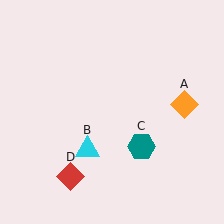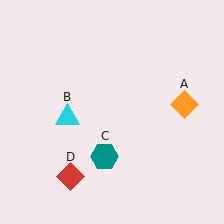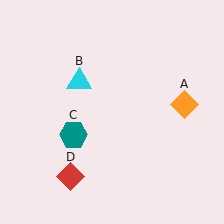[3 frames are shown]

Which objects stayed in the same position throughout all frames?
Orange diamond (object A) and red diamond (object D) remained stationary.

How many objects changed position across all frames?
2 objects changed position: cyan triangle (object B), teal hexagon (object C).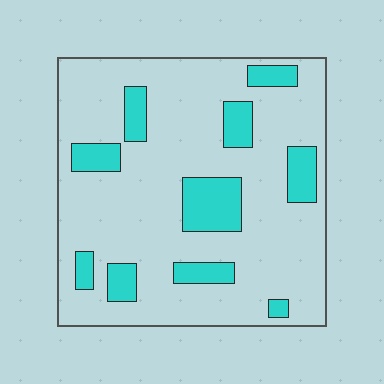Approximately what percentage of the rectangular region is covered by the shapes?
Approximately 20%.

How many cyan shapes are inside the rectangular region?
10.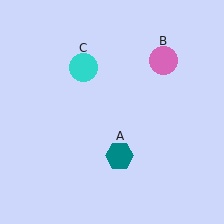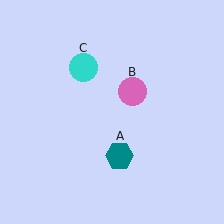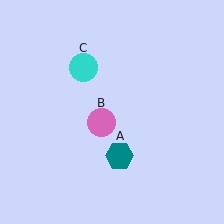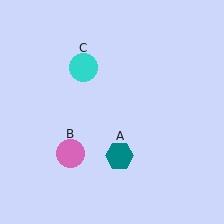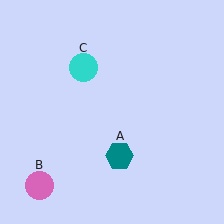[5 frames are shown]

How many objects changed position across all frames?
1 object changed position: pink circle (object B).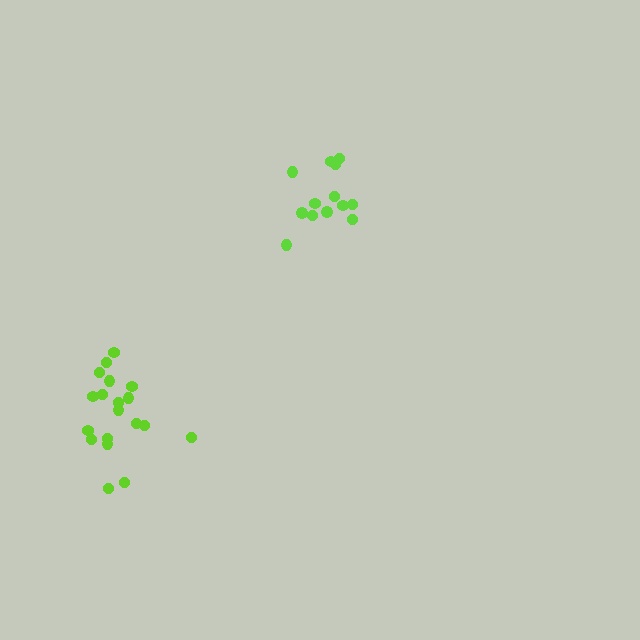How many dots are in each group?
Group 1: 13 dots, Group 2: 19 dots (32 total).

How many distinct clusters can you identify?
There are 2 distinct clusters.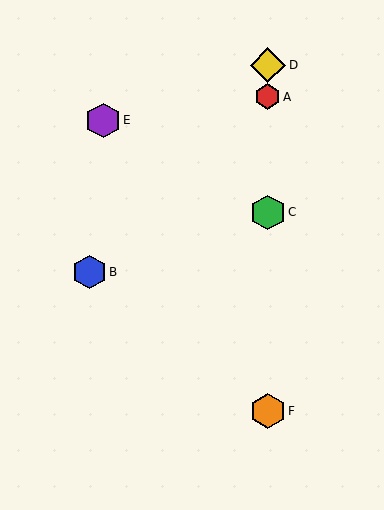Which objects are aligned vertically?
Objects A, C, D, F are aligned vertically.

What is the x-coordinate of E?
Object E is at x≈103.